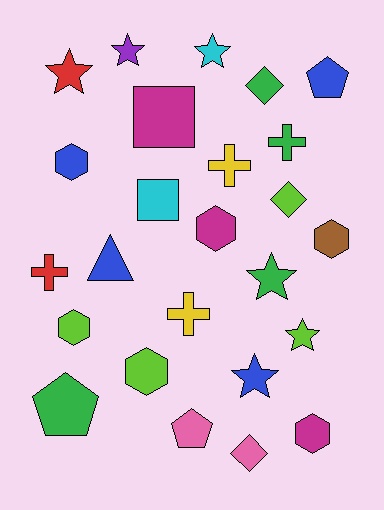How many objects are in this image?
There are 25 objects.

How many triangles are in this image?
There is 1 triangle.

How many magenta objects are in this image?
There are 3 magenta objects.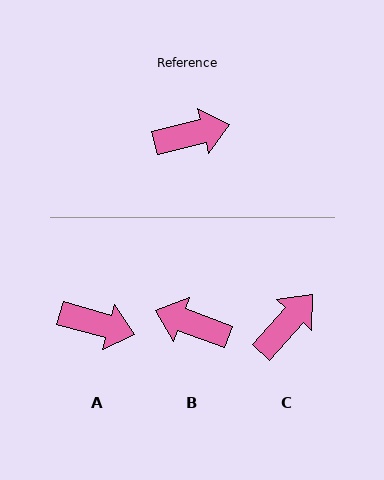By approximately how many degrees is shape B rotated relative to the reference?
Approximately 146 degrees counter-clockwise.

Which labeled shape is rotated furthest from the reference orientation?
B, about 146 degrees away.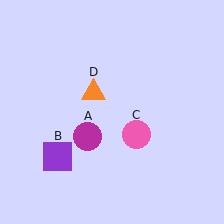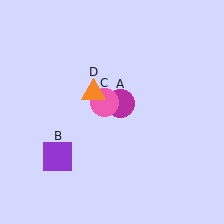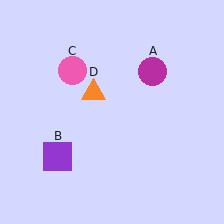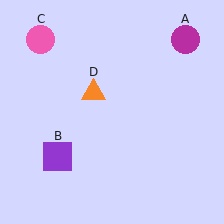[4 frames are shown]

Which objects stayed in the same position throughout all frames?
Purple square (object B) and orange triangle (object D) remained stationary.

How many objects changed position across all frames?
2 objects changed position: magenta circle (object A), pink circle (object C).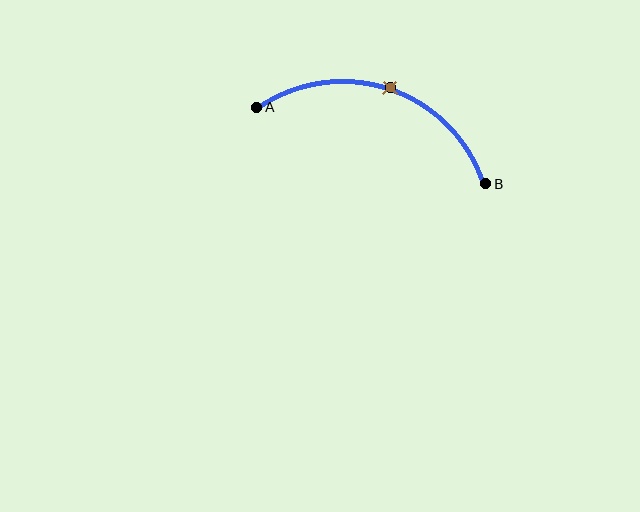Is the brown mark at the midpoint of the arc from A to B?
Yes. The brown mark lies on the arc at equal arc-length from both A and B — it is the arc midpoint.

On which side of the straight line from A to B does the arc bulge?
The arc bulges above the straight line connecting A and B.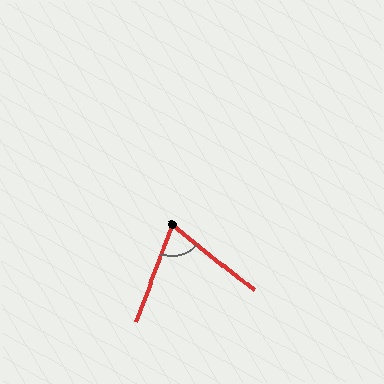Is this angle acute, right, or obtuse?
It is acute.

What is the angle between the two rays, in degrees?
Approximately 72 degrees.